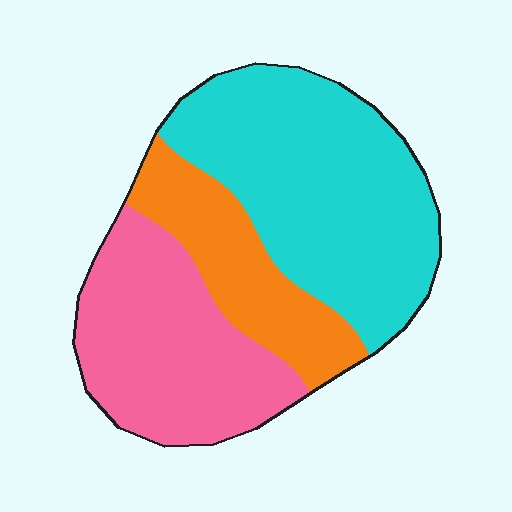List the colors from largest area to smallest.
From largest to smallest: cyan, pink, orange.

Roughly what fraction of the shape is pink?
Pink takes up between a quarter and a half of the shape.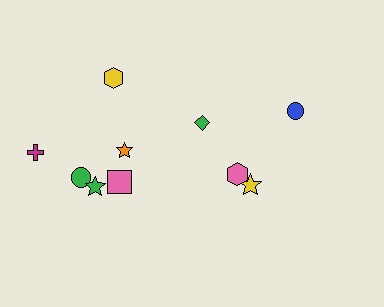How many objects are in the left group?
There are 6 objects.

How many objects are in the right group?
There are 4 objects.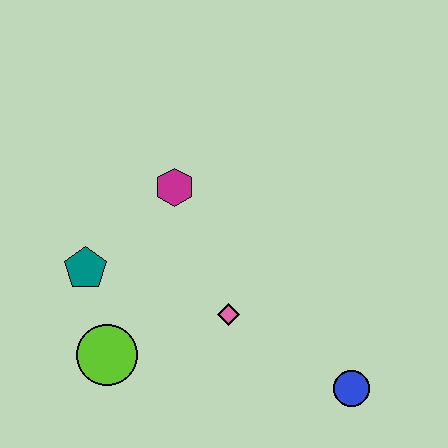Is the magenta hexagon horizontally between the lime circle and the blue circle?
Yes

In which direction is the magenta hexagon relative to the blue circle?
The magenta hexagon is above the blue circle.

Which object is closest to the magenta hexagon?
The teal pentagon is closest to the magenta hexagon.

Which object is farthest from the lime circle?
The blue circle is farthest from the lime circle.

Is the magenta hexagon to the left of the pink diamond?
Yes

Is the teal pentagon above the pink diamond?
Yes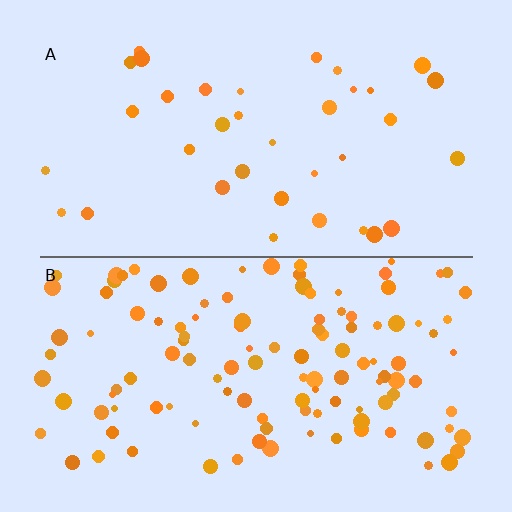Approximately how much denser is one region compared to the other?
Approximately 3.3× — region B over region A.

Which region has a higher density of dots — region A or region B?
B (the bottom).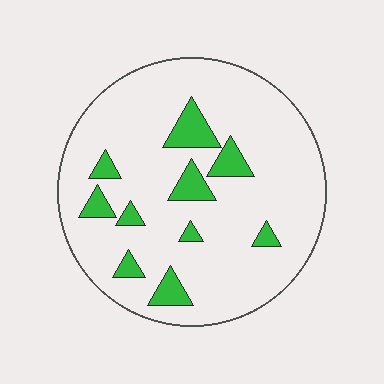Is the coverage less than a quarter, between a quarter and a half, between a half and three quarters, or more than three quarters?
Less than a quarter.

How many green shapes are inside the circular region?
10.